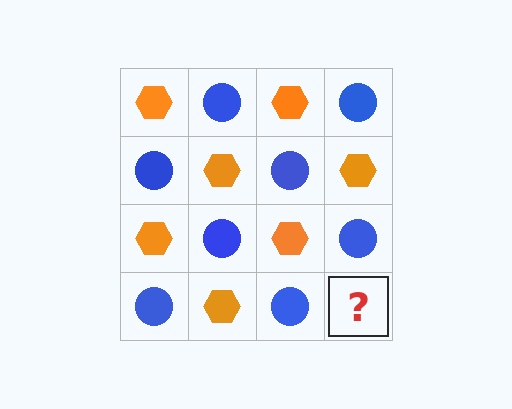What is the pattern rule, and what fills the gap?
The rule is that it alternates orange hexagon and blue circle in a checkerboard pattern. The gap should be filled with an orange hexagon.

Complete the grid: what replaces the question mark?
The question mark should be replaced with an orange hexagon.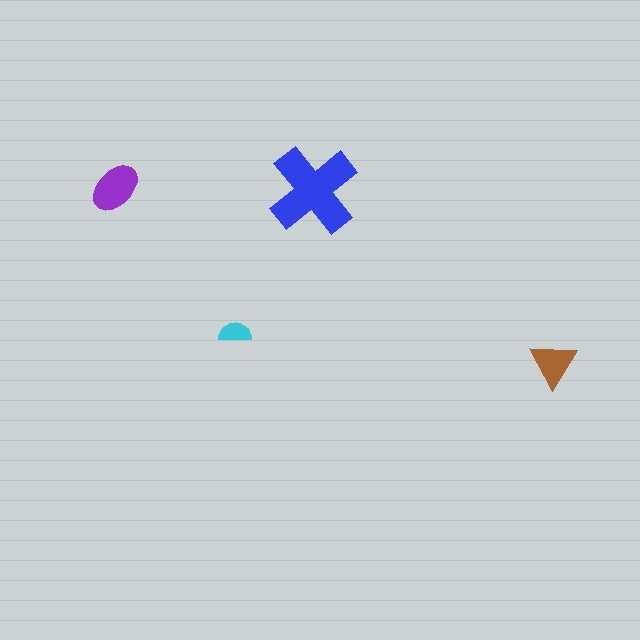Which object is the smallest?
The cyan semicircle.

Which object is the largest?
The blue cross.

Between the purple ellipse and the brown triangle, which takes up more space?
The purple ellipse.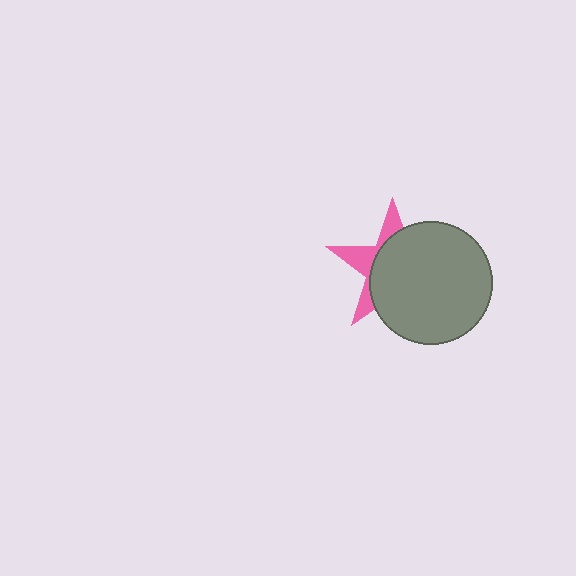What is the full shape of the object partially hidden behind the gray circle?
The partially hidden object is a pink star.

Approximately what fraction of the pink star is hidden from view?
Roughly 68% of the pink star is hidden behind the gray circle.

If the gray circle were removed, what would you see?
You would see the complete pink star.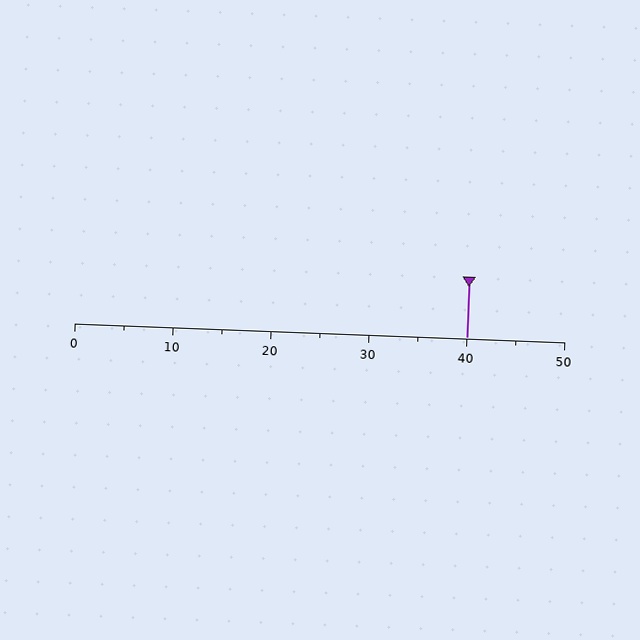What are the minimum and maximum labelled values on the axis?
The axis runs from 0 to 50.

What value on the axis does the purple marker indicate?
The marker indicates approximately 40.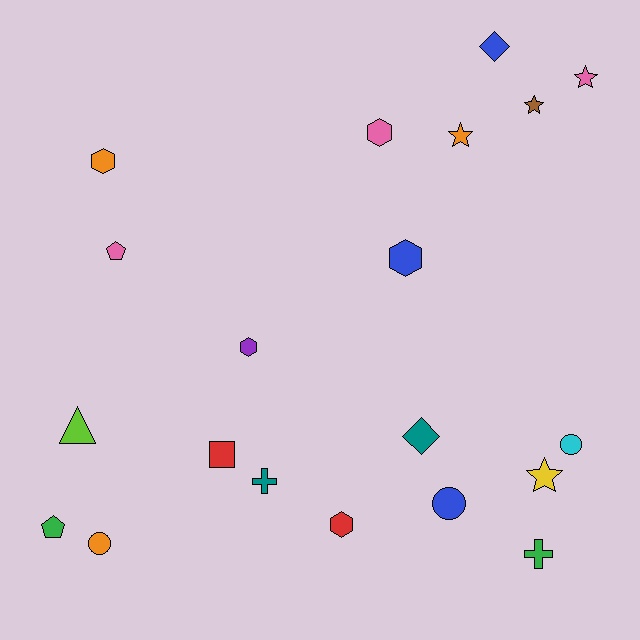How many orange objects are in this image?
There are 3 orange objects.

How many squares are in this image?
There is 1 square.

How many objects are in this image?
There are 20 objects.